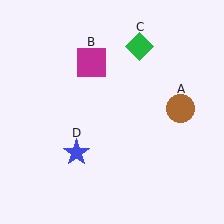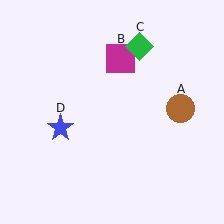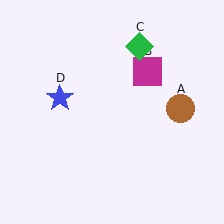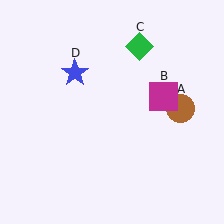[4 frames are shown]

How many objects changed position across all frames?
2 objects changed position: magenta square (object B), blue star (object D).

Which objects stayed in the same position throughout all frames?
Brown circle (object A) and green diamond (object C) remained stationary.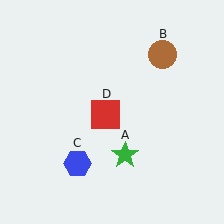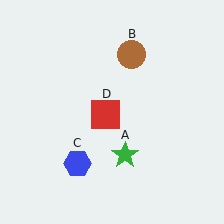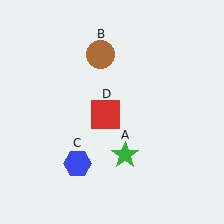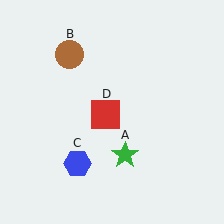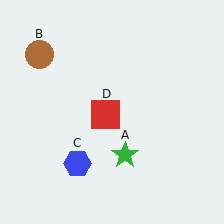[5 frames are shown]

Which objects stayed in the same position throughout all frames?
Green star (object A) and blue hexagon (object C) and red square (object D) remained stationary.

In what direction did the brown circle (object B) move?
The brown circle (object B) moved left.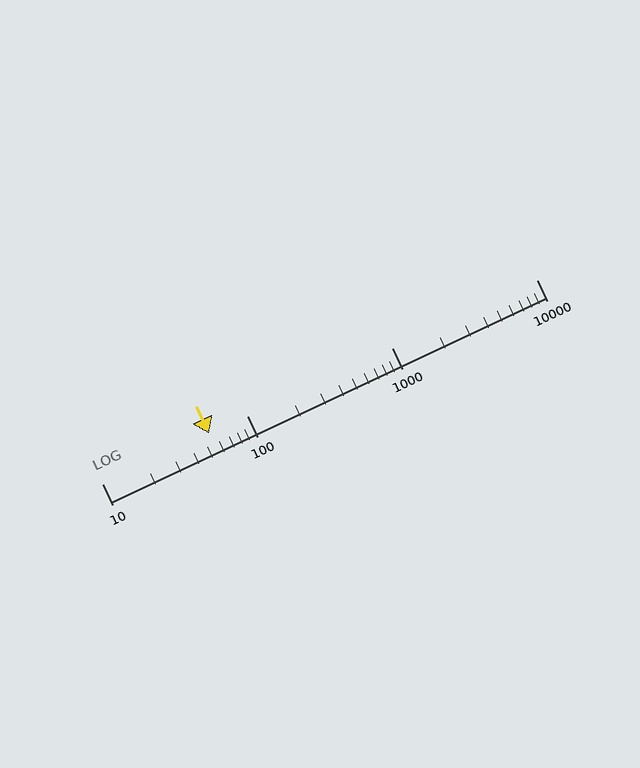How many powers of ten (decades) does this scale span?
The scale spans 3 decades, from 10 to 10000.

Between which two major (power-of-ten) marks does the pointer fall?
The pointer is between 10 and 100.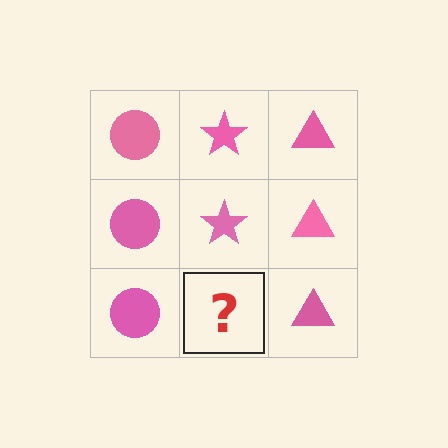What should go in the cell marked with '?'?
The missing cell should contain a pink star.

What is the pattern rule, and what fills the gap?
The rule is that each column has a consistent shape. The gap should be filled with a pink star.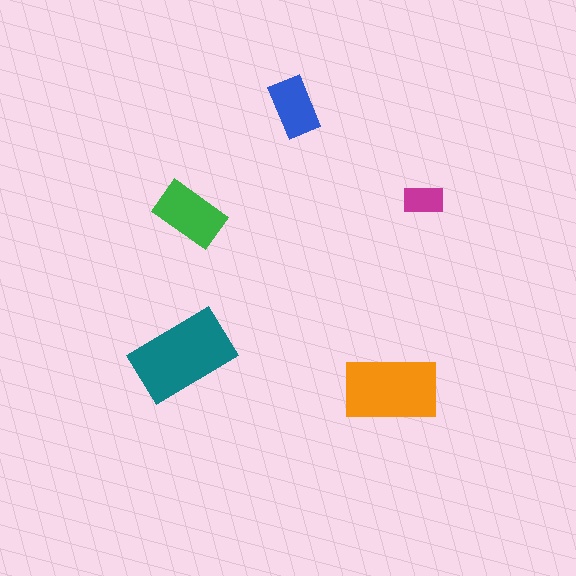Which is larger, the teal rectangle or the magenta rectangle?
The teal one.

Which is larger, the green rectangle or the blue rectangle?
The green one.